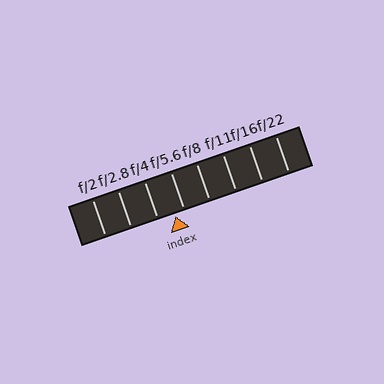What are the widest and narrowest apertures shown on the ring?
The widest aperture shown is f/2 and the narrowest is f/22.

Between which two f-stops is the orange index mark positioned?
The index mark is between f/4 and f/5.6.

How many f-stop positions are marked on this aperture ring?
There are 8 f-stop positions marked.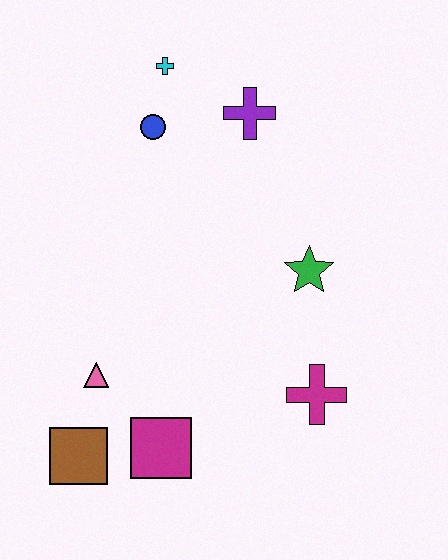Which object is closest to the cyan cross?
The blue circle is closest to the cyan cross.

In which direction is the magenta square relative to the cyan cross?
The magenta square is below the cyan cross.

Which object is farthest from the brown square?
The cyan cross is farthest from the brown square.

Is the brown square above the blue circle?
No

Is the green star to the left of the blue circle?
No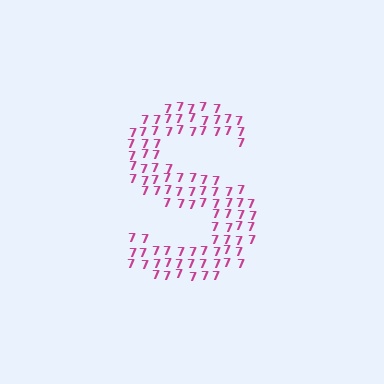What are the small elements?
The small elements are digit 7's.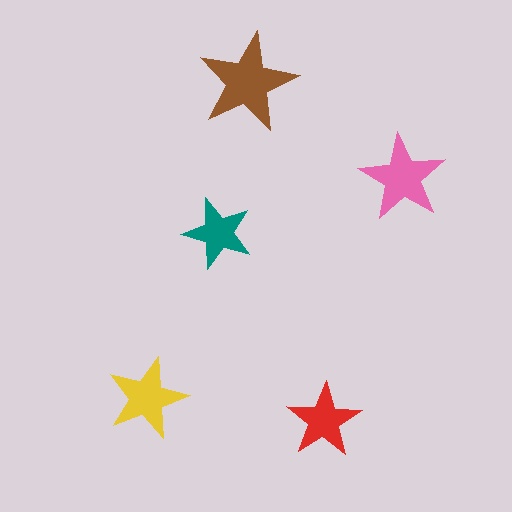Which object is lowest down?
The red star is bottommost.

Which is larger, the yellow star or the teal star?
The yellow one.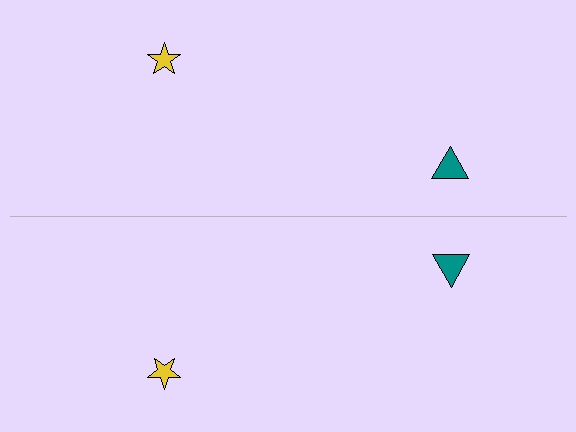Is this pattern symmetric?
Yes, this pattern has bilateral (reflection) symmetry.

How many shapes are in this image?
There are 4 shapes in this image.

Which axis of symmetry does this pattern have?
The pattern has a horizontal axis of symmetry running through the center of the image.